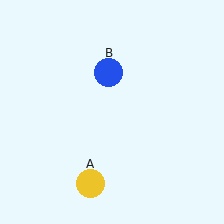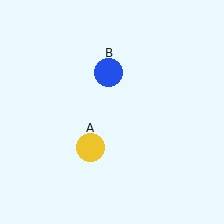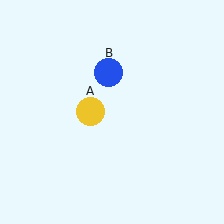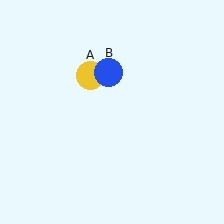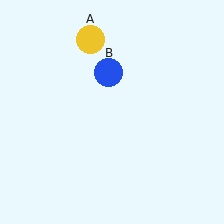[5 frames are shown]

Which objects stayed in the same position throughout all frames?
Blue circle (object B) remained stationary.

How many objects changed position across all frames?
1 object changed position: yellow circle (object A).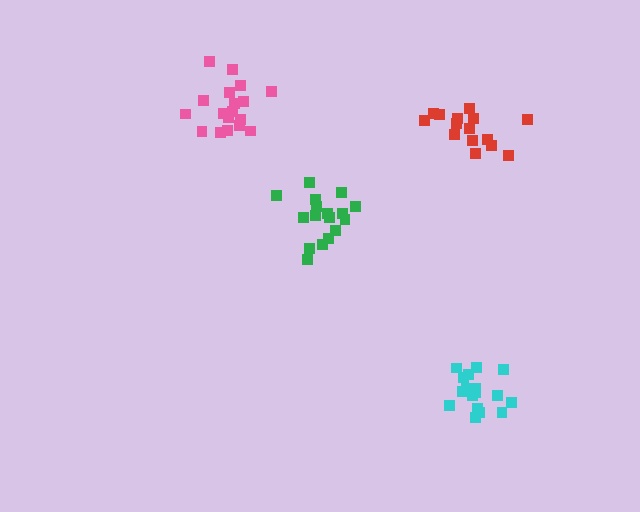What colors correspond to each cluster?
The clusters are colored: green, cyan, red, pink.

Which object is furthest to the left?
The pink cluster is leftmost.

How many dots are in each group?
Group 1: 17 dots, Group 2: 17 dots, Group 3: 15 dots, Group 4: 18 dots (67 total).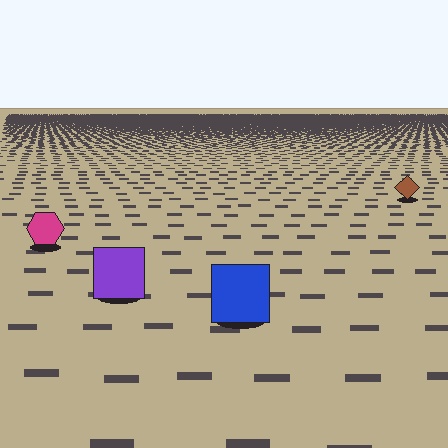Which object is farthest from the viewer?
The brown diamond is farthest from the viewer. It appears smaller and the ground texture around it is denser.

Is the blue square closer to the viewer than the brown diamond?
Yes. The blue square is closer — you can tell from the texture gradient: the ground texture is coarser near it.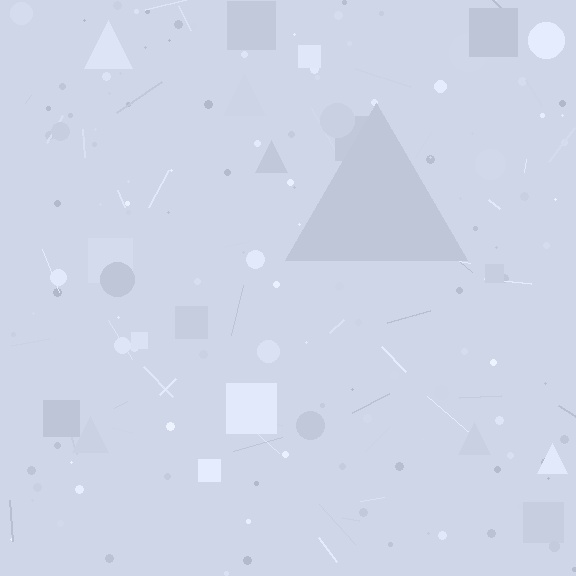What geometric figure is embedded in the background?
A triangle is embedded in the background.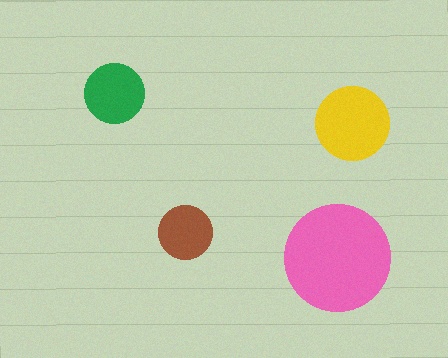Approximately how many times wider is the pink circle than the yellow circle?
About 1.5 times wider.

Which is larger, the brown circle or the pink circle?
The pink one.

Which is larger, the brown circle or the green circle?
The green one.